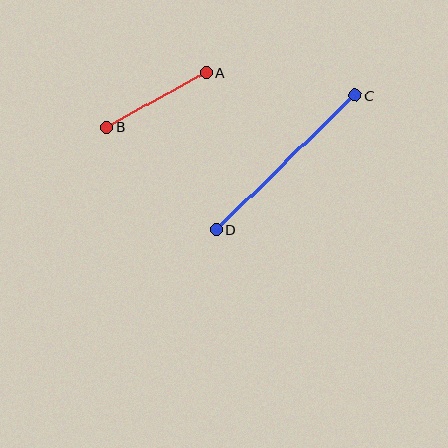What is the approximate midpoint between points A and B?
The midpoint is at approximately (156, 100) pixels.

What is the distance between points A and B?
The distance is approximately 114 pixels.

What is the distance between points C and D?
The distance is approximately 193 pixels.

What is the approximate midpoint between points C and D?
The midpoint is at approximately (286, 163) pixels.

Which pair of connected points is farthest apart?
Points C and D are farthest apart.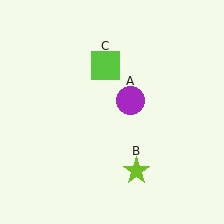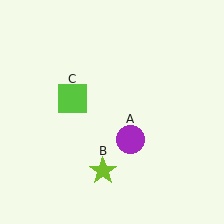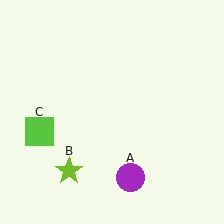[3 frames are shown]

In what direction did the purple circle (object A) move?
The purple circle (object A) moved down.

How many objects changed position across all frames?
3 objects changed position: purple circle (object A), lime star (object B), lime square (object C).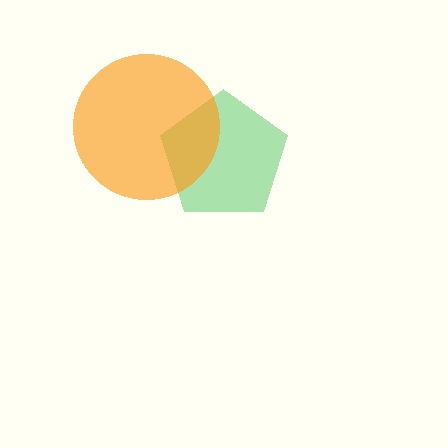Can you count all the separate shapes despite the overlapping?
Yes, there are 2 separate shapes.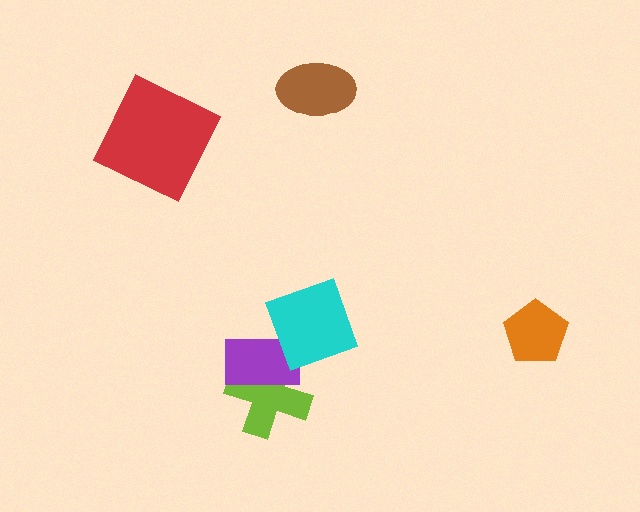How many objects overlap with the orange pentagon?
0 objects overlap with the orange pentagon.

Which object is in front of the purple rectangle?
The cyan square is in front of the purple rectangle.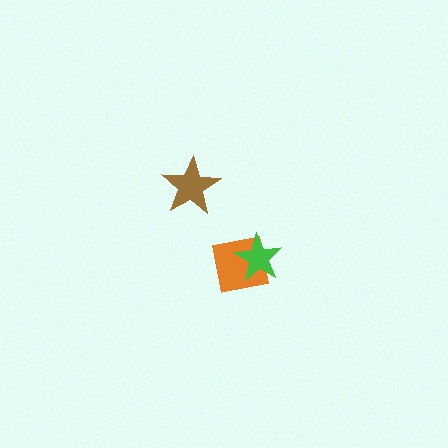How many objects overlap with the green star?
1 object overlaps with the green star.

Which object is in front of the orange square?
The green star is in front of the orange square.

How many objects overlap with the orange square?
1 object overlaps with the orange square.